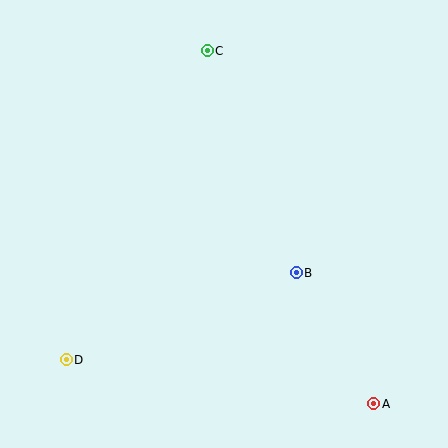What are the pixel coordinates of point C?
Point C is at (207, 51).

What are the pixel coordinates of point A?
Point A is at (374, 404).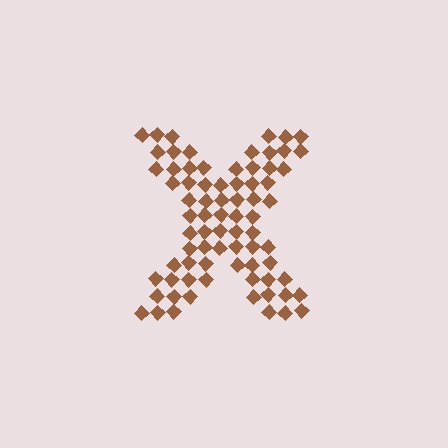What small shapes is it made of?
It is made of small diamonds.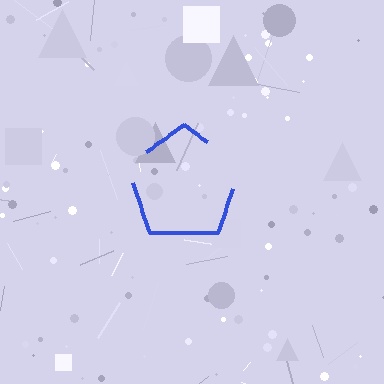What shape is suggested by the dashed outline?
The dashed outline suggests a pentagon.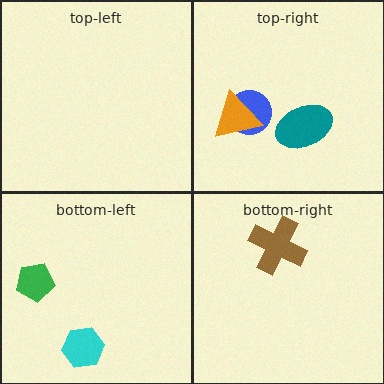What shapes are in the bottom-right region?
The brown cross.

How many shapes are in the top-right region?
3.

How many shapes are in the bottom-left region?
2.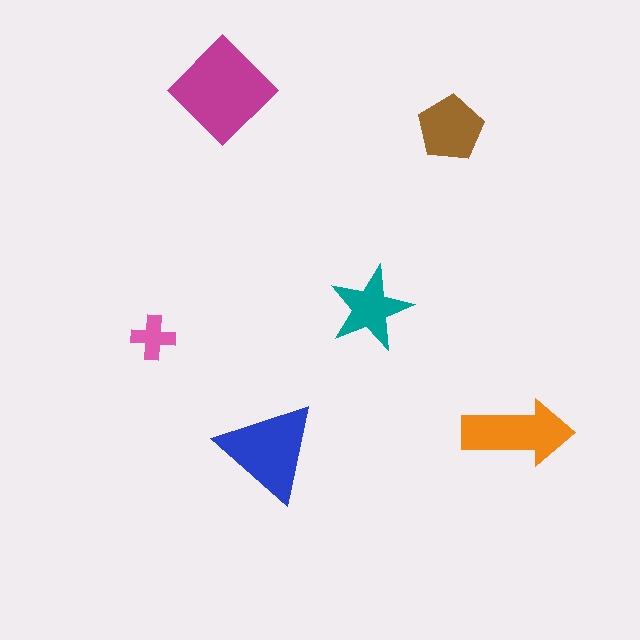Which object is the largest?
The magenta diamond.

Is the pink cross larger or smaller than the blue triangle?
Smaller.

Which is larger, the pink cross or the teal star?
The teal star.